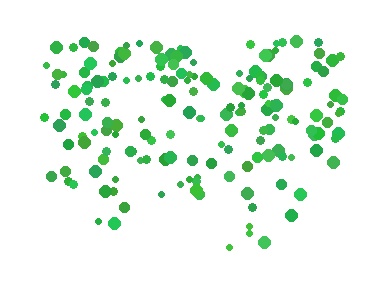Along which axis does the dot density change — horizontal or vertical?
Vertical.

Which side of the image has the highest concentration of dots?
The top.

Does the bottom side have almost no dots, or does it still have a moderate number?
Still a moderate number, just noticeably fewer than the top.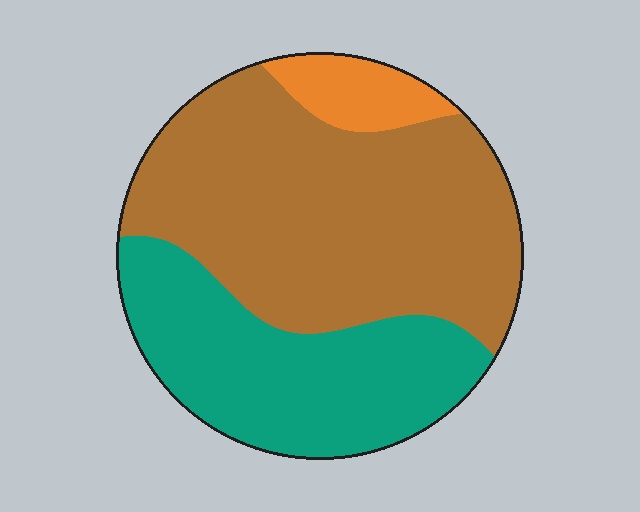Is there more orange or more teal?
Teal.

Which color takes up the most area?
Brown, at roughly 55%.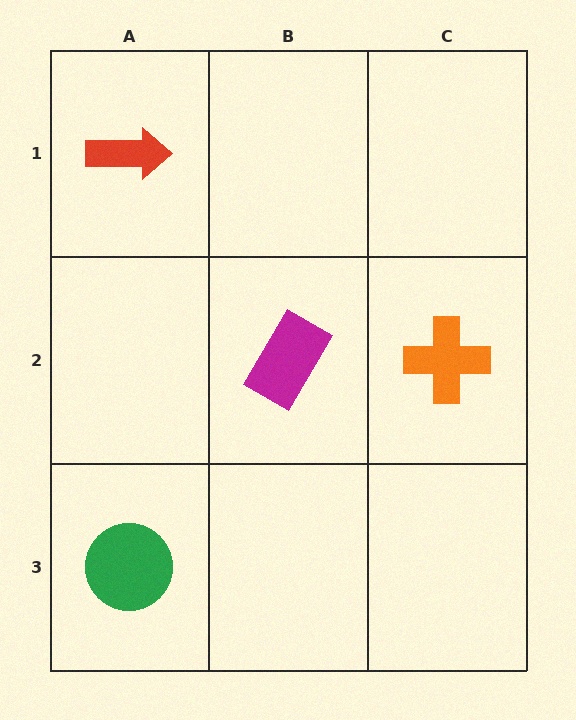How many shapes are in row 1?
1 shape.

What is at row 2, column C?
An orange cross.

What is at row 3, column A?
A green circle.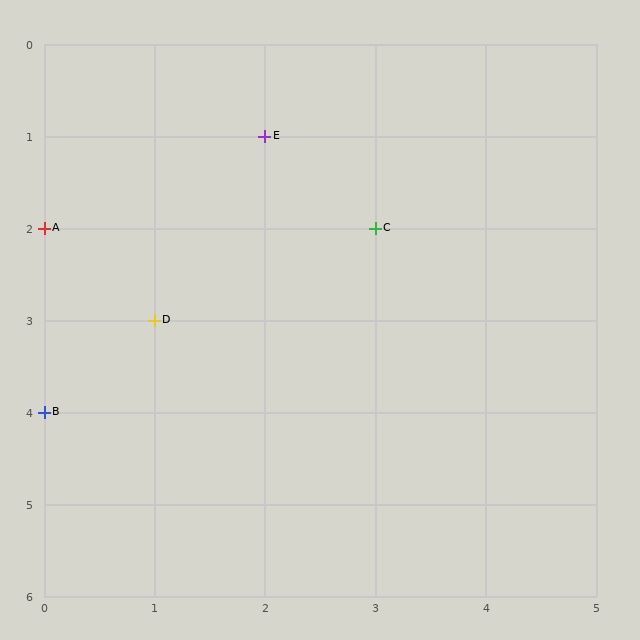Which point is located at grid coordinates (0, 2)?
Point A is at (0, 2).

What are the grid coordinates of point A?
Point A is at grid coordinates (0, 2).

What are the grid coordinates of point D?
Point D is at grid coordinates (1, 3).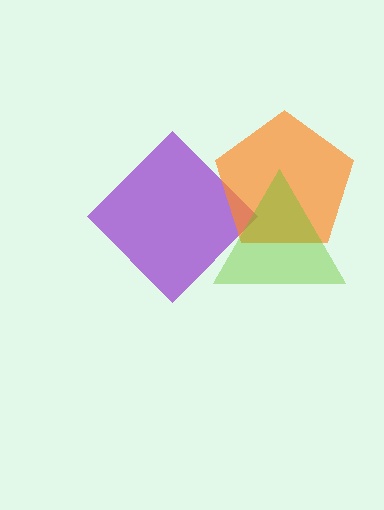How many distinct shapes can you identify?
There are 3 distinct shapes: a purple diamond, an orange pentagon, a lime triangle.